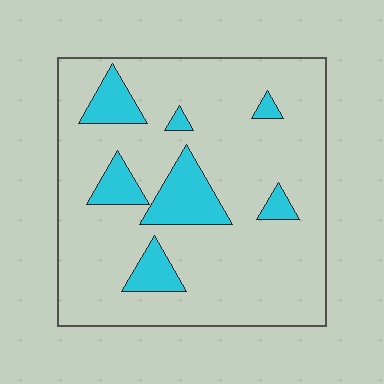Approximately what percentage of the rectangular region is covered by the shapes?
Approximately 15%.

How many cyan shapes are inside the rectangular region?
7.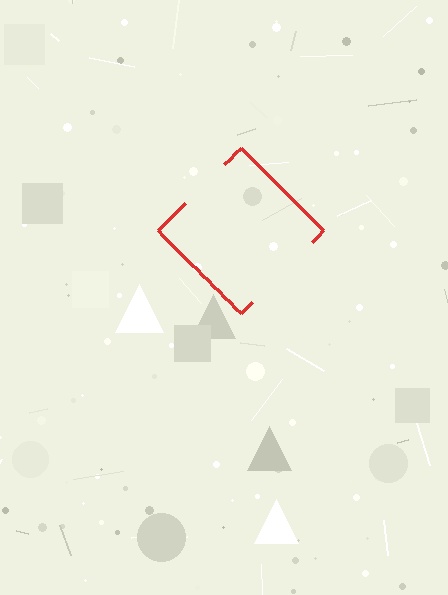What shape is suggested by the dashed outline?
The dashed outline suggests a diamond.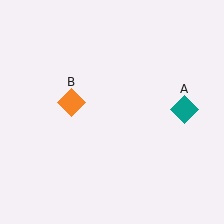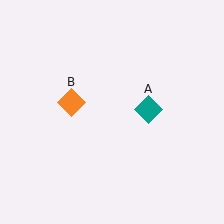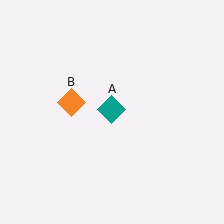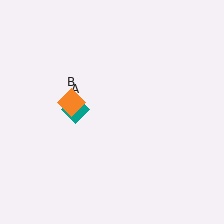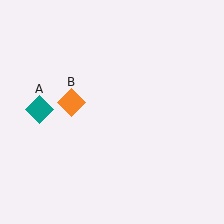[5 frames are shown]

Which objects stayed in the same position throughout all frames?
Orange diamond (object B) remained stationary.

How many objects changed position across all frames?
1 object changed position: teal diamond (object A).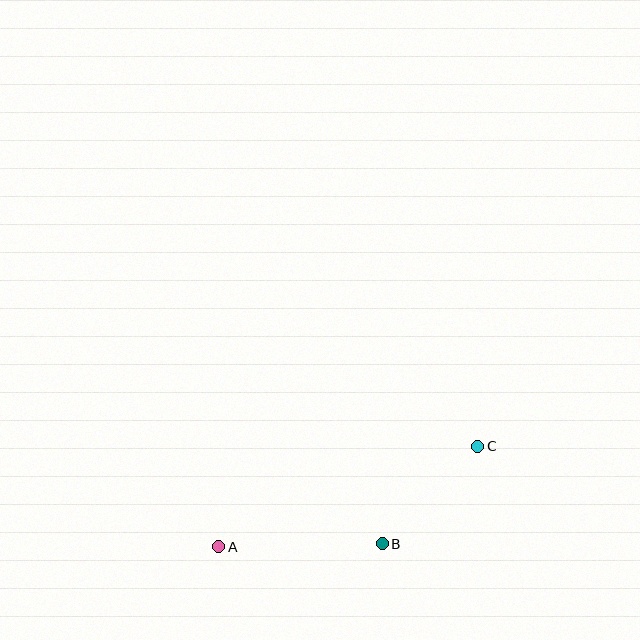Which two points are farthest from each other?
Points A and C are farthest from each other.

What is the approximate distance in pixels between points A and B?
The distance between A and B is approximately 163 pixels.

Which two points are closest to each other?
Points B and C are closest to each other.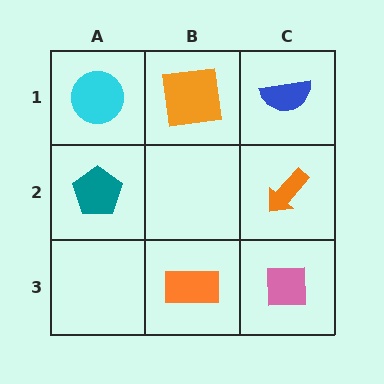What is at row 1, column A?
A cyan circle.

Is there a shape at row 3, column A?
No, that cell is empty.